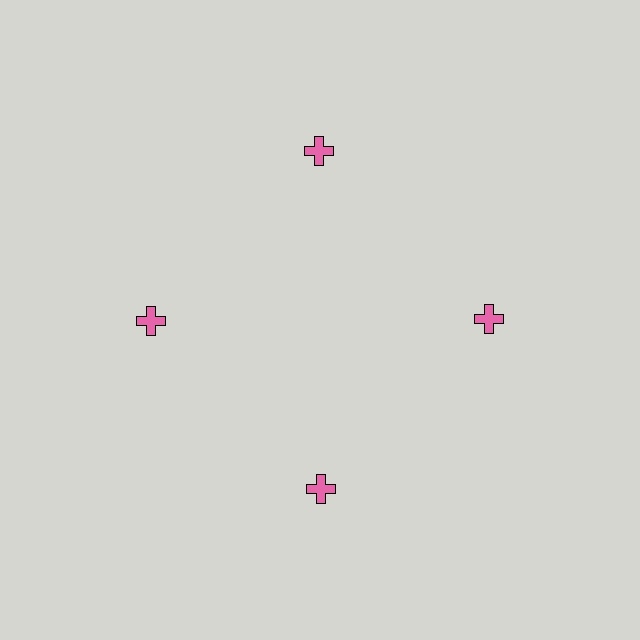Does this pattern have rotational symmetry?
Yes, this pattern has 4-fold rotational symmetry. It looks the same after rotating 90 degrees around the center.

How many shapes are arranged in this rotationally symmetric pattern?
There are 4 shapes, arranged in 4 groups of 1.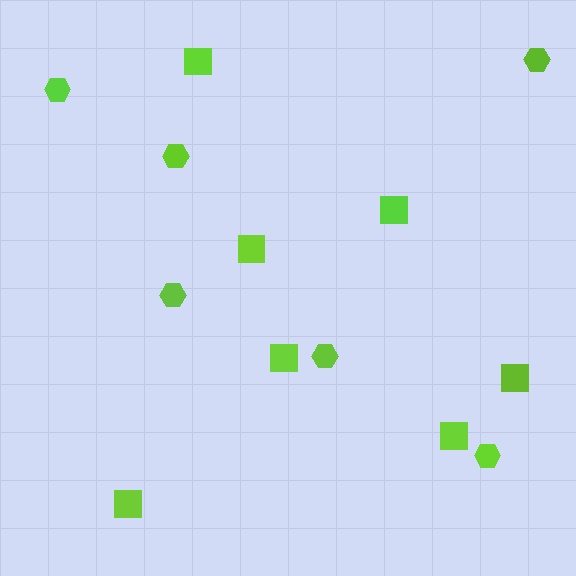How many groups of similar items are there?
There are 2 groups: one group of hexagons (6) and one group of squares (7).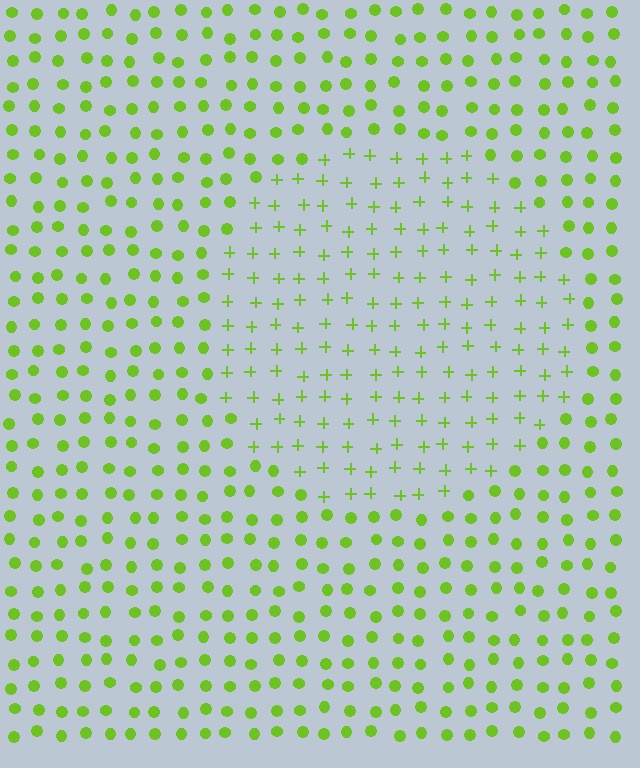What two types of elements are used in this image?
The image uses plus signs inside the circle region and circles outside it.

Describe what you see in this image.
The image is filled with small lime elements arranged in a uniform grid. A circle-shaped region contains plus signs, while the surrounding area contains circles. The boundary is defined purely by the change in element shape.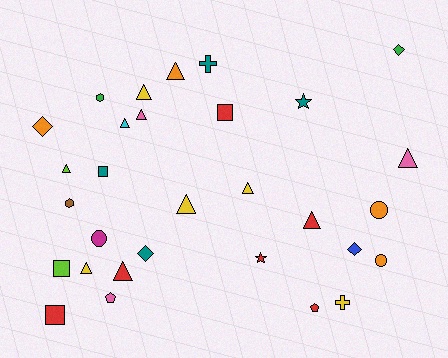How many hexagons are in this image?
There are 2 hexagons.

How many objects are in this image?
There are 30 objects.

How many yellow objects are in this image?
There are 5 yellow objects.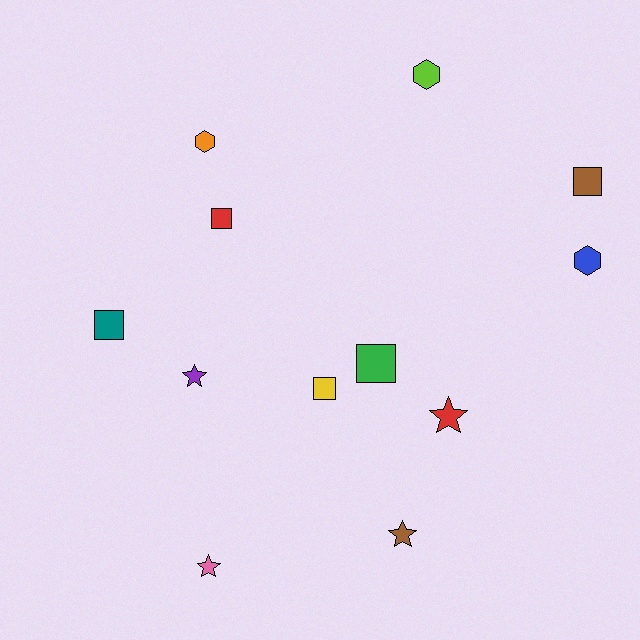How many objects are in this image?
There are 12 objects.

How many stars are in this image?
There are 4 stars.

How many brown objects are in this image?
There are 2 brown objects.